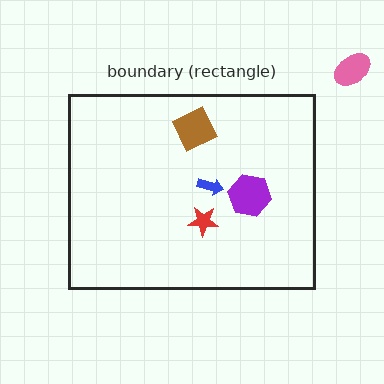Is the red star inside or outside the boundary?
Inside.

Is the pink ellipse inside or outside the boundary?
Outside.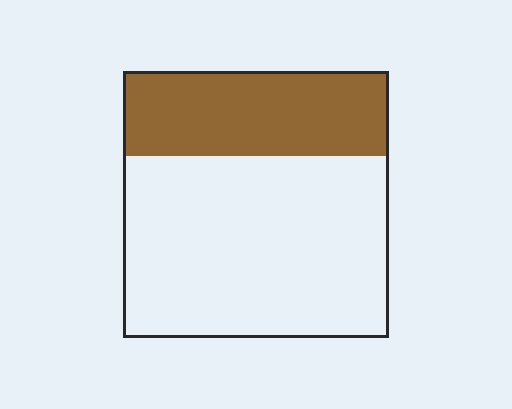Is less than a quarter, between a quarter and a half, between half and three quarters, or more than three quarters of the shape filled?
Between a quarter and a half.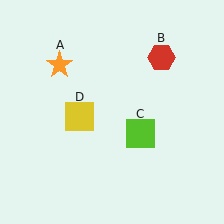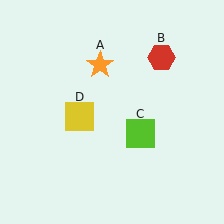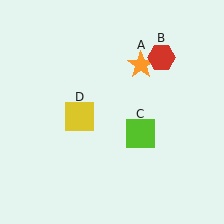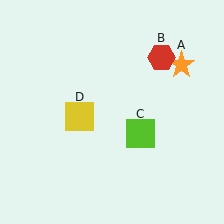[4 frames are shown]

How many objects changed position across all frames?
1 object changed position: orange star (object A).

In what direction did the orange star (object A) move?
The orange star (object A) moved right.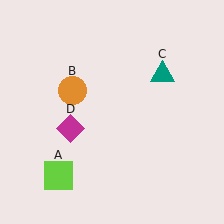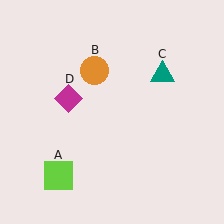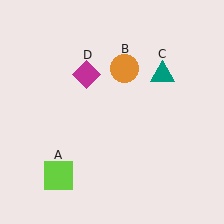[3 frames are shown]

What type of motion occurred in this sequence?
The orange circle (object B), magenta diamond (object D) rotated clockwise around the center of the scene.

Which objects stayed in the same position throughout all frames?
Lime square (object A) and teal triangle (object C) remained stationary.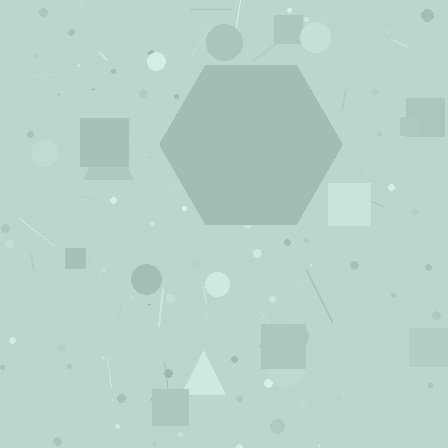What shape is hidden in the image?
A hexagon is hidden in the image.